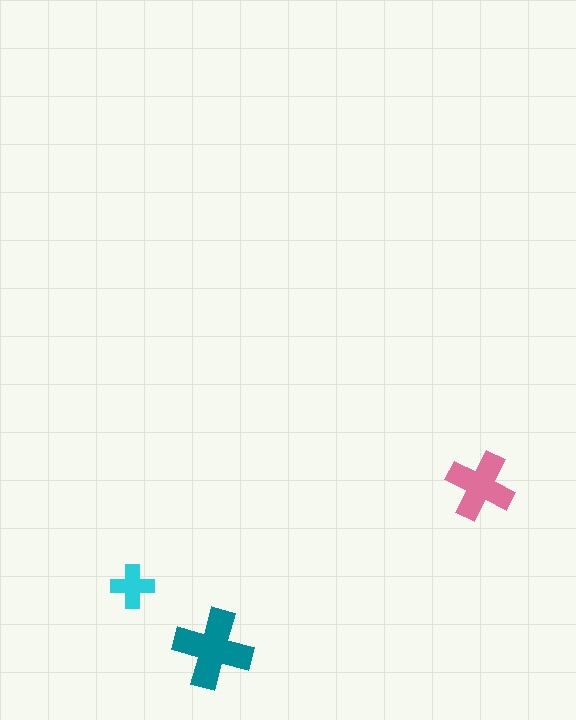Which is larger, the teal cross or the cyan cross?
The teal one.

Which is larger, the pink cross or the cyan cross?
The pink one.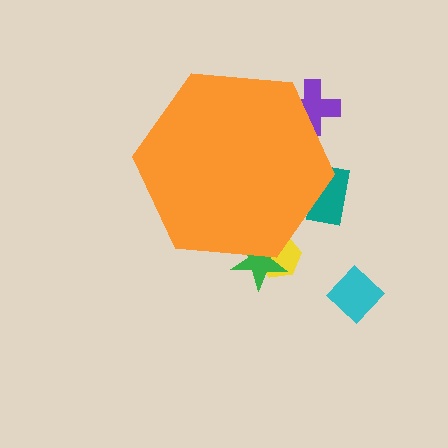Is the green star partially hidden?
Yes, the green star is partially hidden behind the orange hexagon.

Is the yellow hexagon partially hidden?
Yes, the yellow hexagon is partially hidden behind the orange hexagon.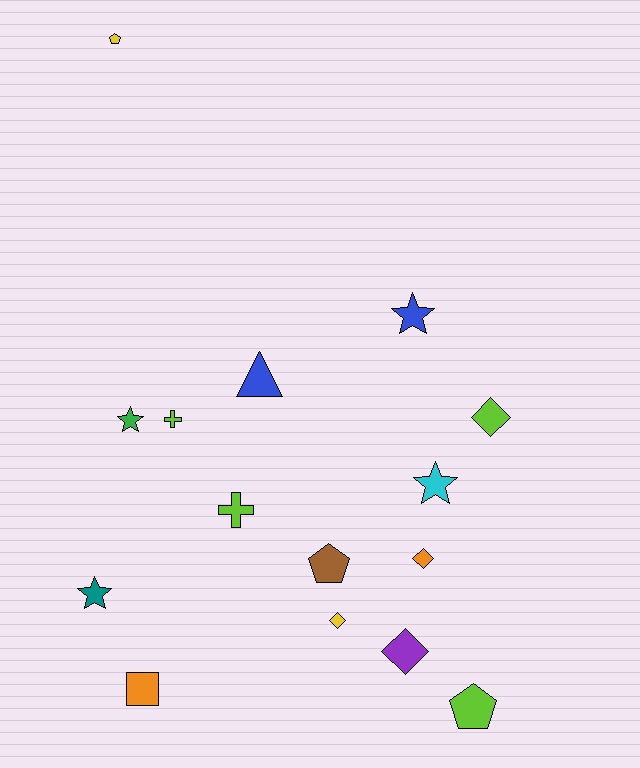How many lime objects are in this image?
There are 4 lime objects.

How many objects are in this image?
There are 15 objects.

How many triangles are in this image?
There is 1 triangle.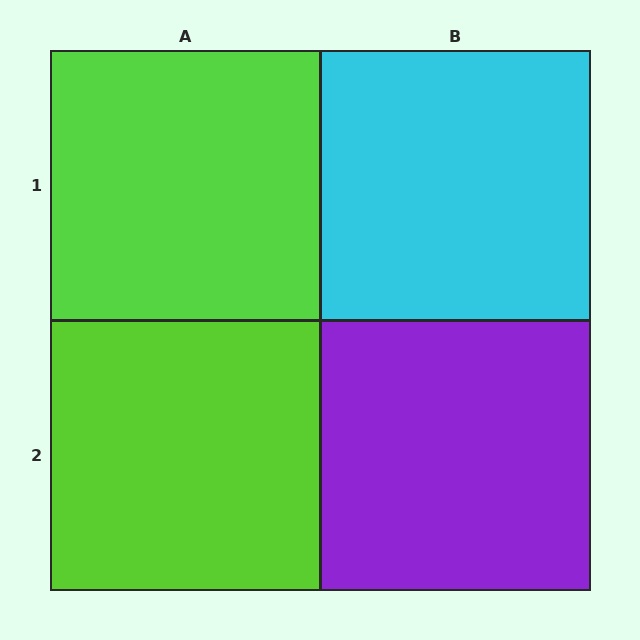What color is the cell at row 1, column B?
Cyan.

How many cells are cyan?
1 cell is cyan.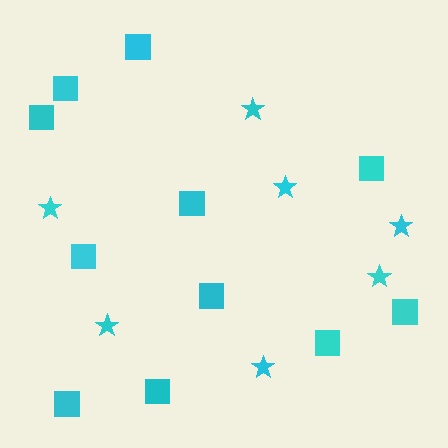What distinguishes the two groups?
There are 2 groups: one group of squares (11) and one group of stars (7).